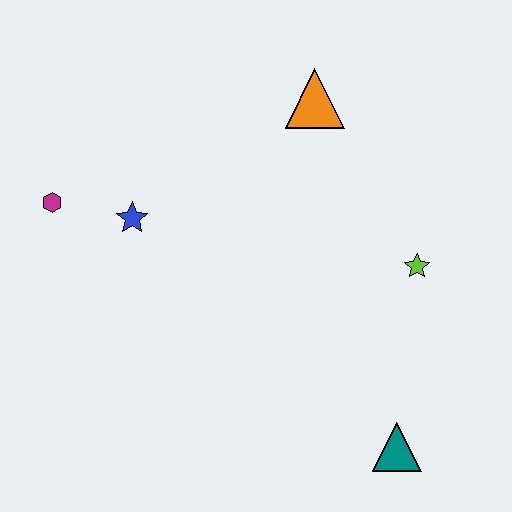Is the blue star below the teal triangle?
No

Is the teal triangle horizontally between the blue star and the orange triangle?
No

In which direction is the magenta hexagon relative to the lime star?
The magenta hexagon is to the left of the lime star.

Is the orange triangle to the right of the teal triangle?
No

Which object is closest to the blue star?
The magenta hexagon is closest to the blue star.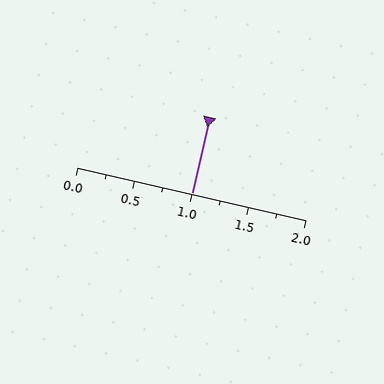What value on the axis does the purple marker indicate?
The marker indicates approximately 1.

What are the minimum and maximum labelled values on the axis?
The axis runs from 0.0 to 2.0.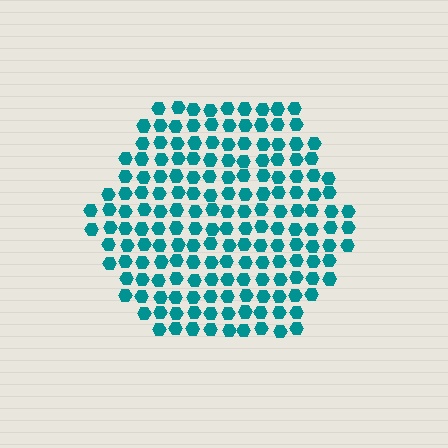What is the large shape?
The large shape is a hexagon.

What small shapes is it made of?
It is made of small hexagons.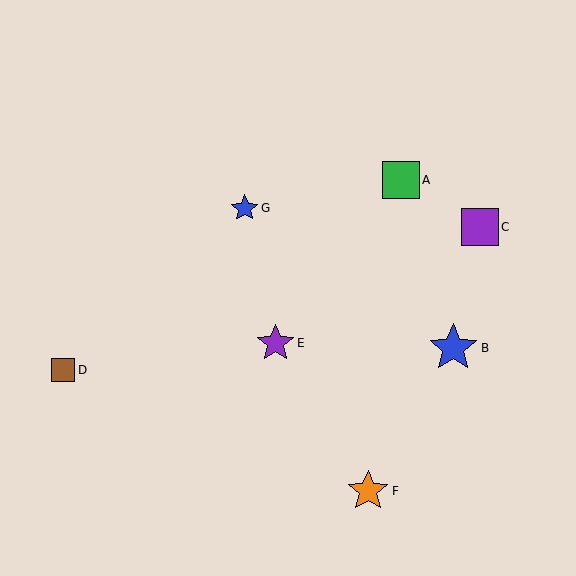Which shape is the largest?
The blue star (labeled B) is the largest.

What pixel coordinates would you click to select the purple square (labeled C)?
Click at (480, 227) to select the purple square C.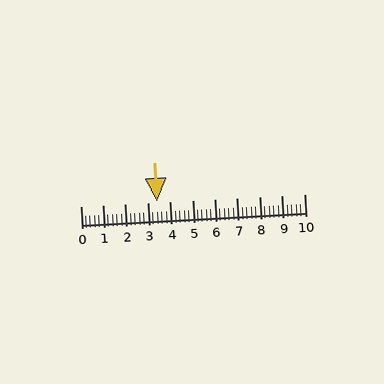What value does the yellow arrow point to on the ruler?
The yellow arrow points to approximately 3.4.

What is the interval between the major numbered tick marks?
The major tick marks are spaced 1 units apart.